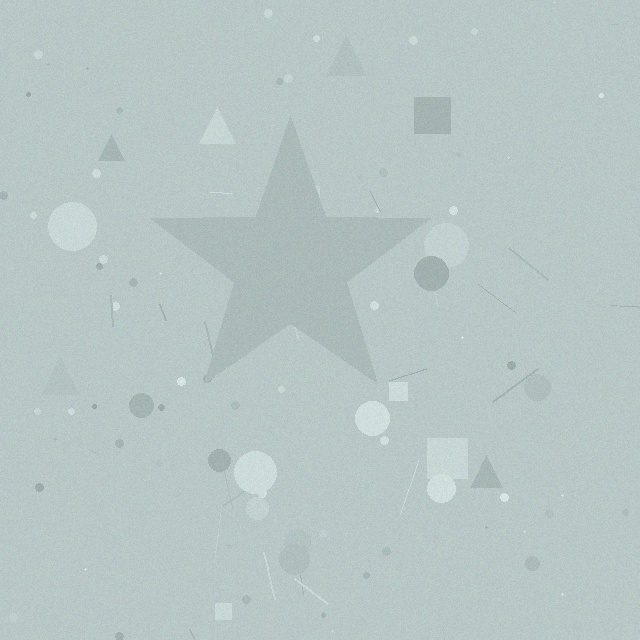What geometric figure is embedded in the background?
A star is embedded in the background.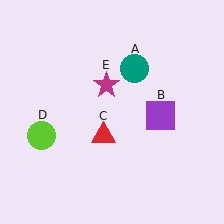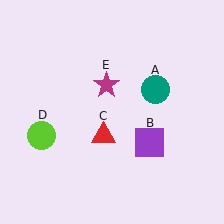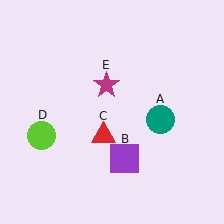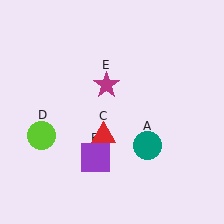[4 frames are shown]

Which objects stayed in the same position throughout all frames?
Red triangle (object C) and lime circle (object D) and magenta star (object E) remained stationary.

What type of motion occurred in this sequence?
The teal circle (object A), purple square (object B) rotated clockwise around the center of the scene.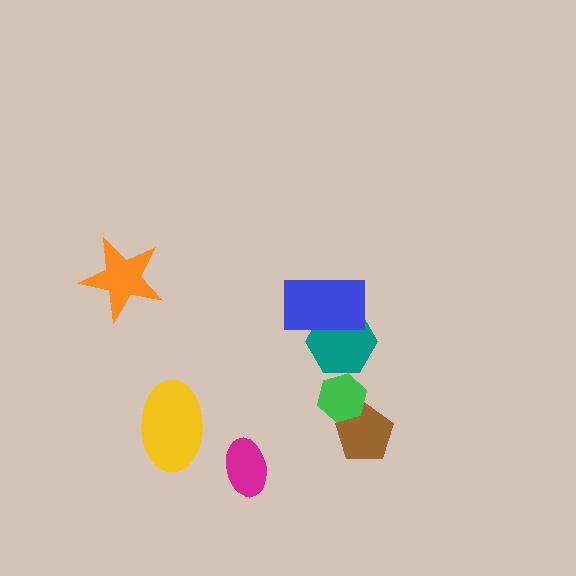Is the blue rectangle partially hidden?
No, no other shape covers it.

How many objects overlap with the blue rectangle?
1 object overlaps with the blue rectangle.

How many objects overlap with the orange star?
0 objects overlap with the orange star.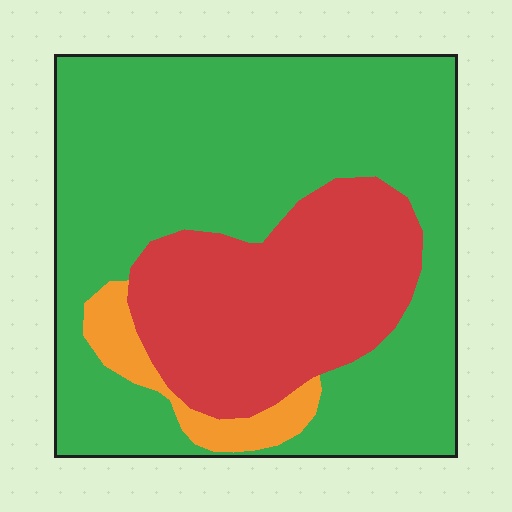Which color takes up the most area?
Green, at roughly 65%.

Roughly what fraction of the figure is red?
Red takes up about one quarter (1/4) of the figure.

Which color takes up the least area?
Orange, at roughly 5%.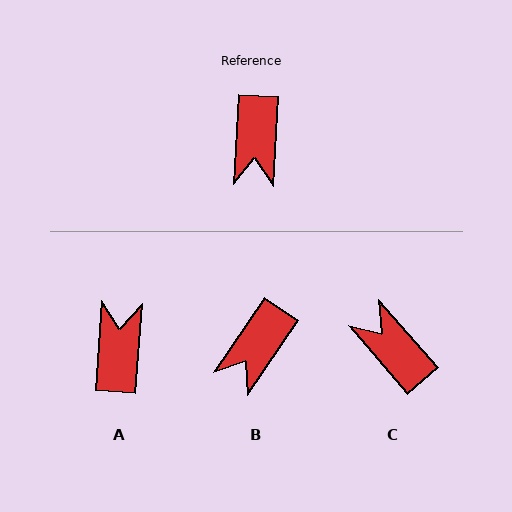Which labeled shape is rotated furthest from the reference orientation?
A, about 179 degrees away.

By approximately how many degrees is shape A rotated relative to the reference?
Approximately 179 degrees counter-clockwise.